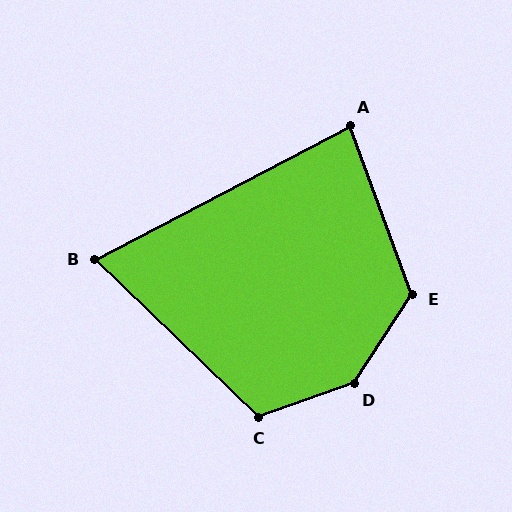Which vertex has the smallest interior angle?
B, at approximately 72 degrees.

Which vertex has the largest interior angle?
D, at approximately 142 degrees.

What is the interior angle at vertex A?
Approximately 82 degrees (acute).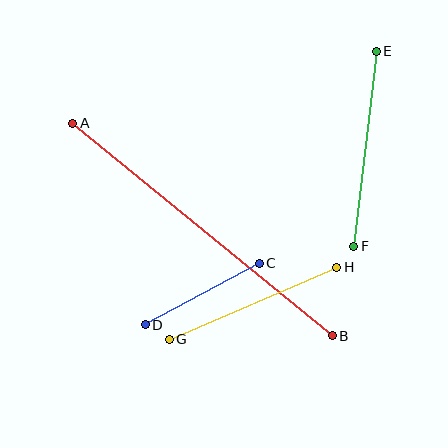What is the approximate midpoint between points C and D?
The midpoint is at approximately (202, 294) pixels.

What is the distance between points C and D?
The distance is approximately 129 pixels.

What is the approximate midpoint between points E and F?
The midpoint is at approximately (365, 149) pixels.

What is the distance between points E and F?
The distance is approximately 196 pixels.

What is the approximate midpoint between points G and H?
The midpoint is at approximately (253, 303) pixels.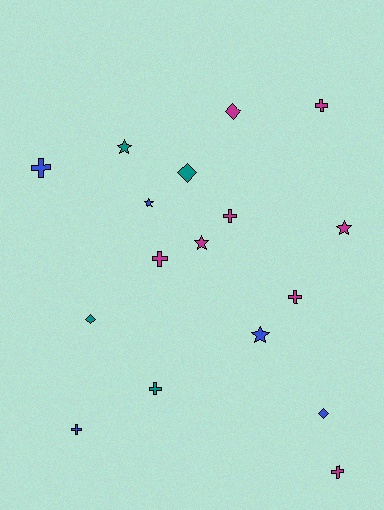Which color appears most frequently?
Magenta, with 8 objects.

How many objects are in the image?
There are 17 objects.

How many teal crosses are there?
There is 1 teal cross.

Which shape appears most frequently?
Cross, with 8 objects.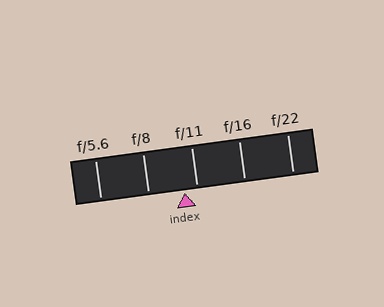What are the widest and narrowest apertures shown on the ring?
The widest aperture shown is f/5.6 and the narrowest is f/22.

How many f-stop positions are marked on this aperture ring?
There are 5 f-stop positions marked.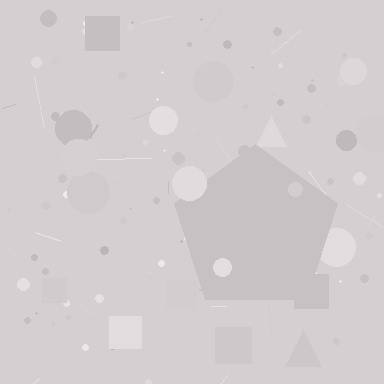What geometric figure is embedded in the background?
A pentagon is embedded in the background.